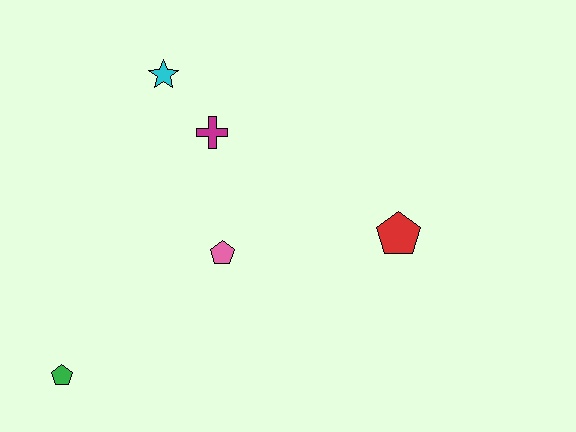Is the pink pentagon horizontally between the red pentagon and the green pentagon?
Yes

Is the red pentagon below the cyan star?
Yes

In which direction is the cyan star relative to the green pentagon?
The cyan star is above the green pentagon.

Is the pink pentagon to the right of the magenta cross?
Yes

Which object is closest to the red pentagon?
The pink pentagon is closest to the red pentagon.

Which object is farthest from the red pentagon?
The green pentagon is farthest from the red pentagon.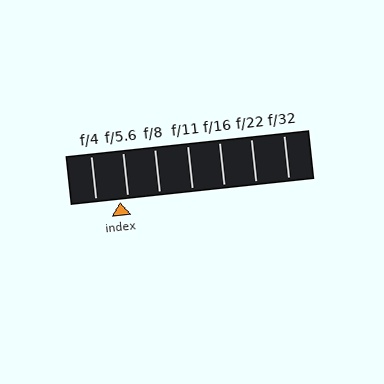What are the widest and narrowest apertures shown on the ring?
The widest aperture shown is f/4 and the narrowest is f/32.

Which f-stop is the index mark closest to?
The index mark is closest to f/5.6.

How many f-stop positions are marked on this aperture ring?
There are 7 f-stop positions marked.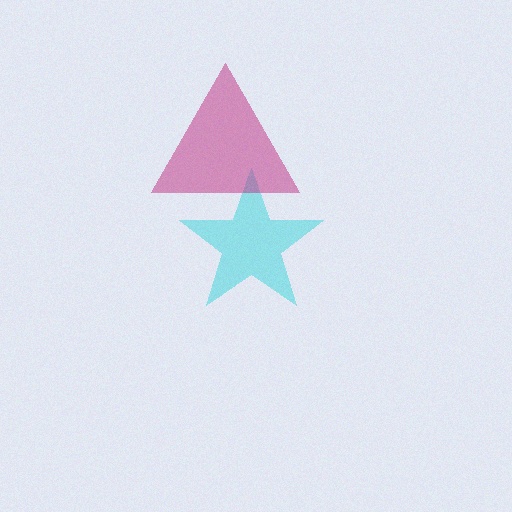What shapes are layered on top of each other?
The layered shapes are: a cyan star, a magenta triangle.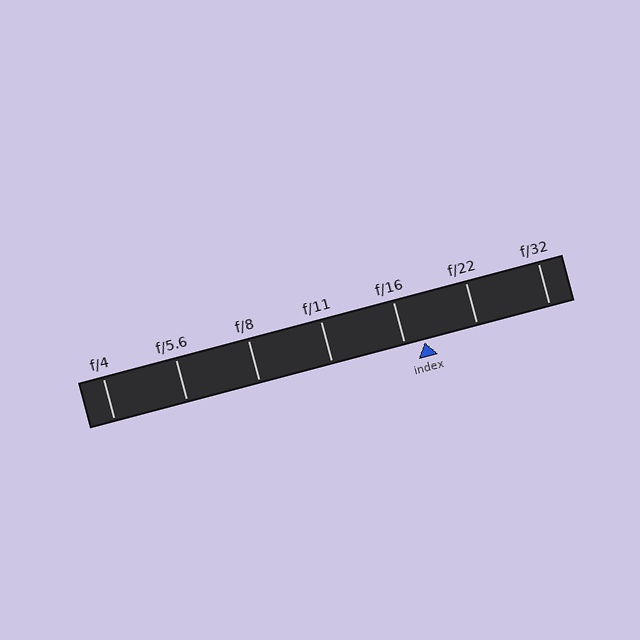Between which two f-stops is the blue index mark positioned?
The index mark is between f/16 and f/22.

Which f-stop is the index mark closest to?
The index mark is closest to f/16.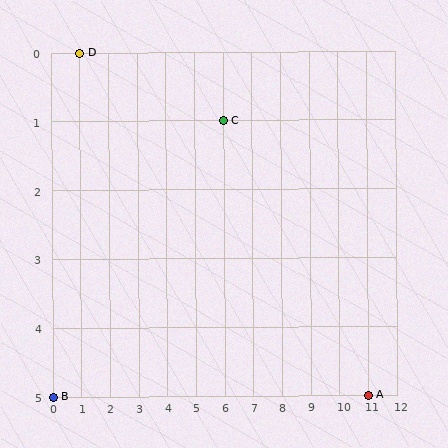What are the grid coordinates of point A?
Point A is at grid coordinates (11, 5).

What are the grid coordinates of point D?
Point D is at grid coordinates (1, 0).